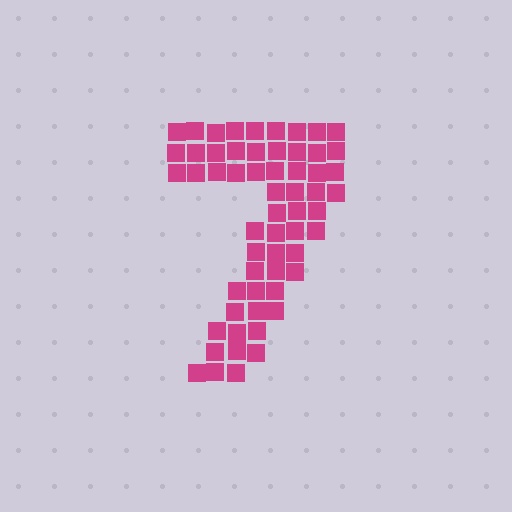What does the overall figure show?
The overall figure shows the digit 7.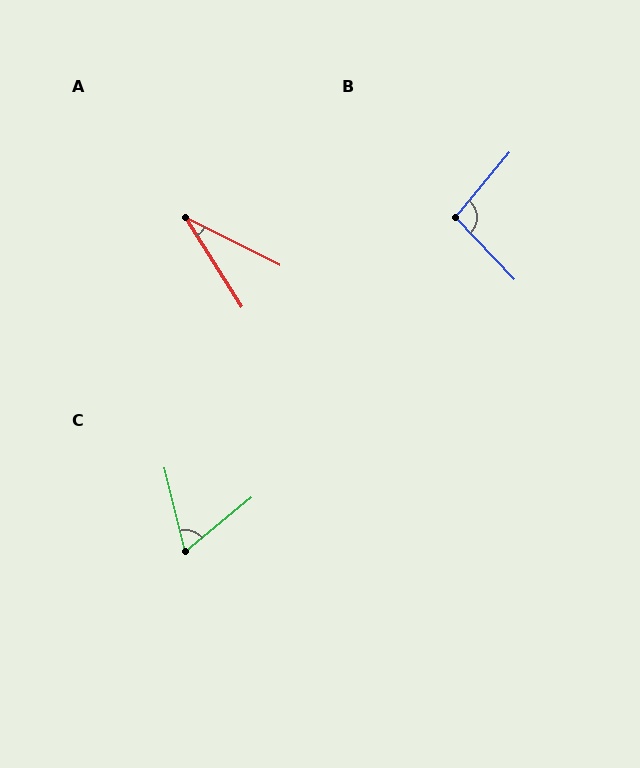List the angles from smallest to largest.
A (31°), C (65°), B (97°).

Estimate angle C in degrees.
Approximately 65 degrees.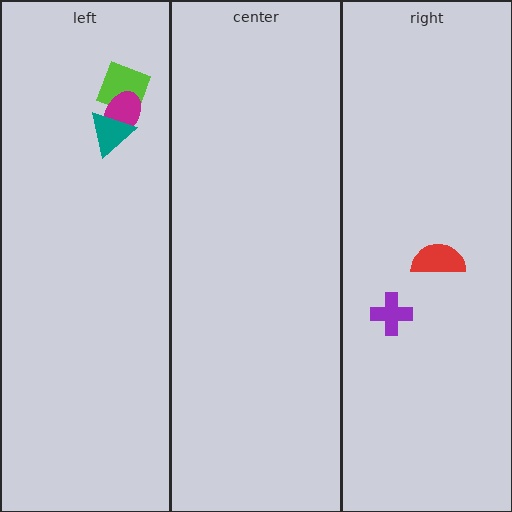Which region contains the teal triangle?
The left region.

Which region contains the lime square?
The left region.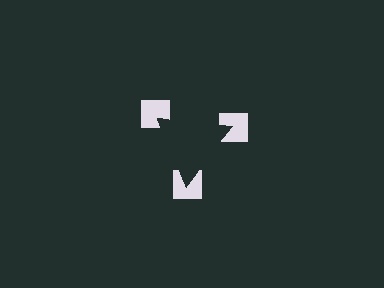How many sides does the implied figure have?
3 sides.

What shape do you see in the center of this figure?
An illusory triangle — its edges are inferred from the aligned wedge cuts in the notched squares, not physically drawn.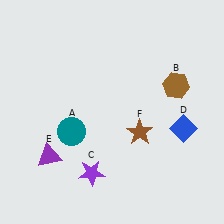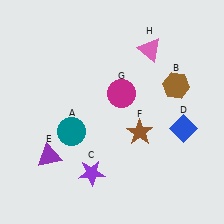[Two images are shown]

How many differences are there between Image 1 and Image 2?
There are 2 differences between the two images.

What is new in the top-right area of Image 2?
A magenta circle (G) was added in the top-right area of Image 2.